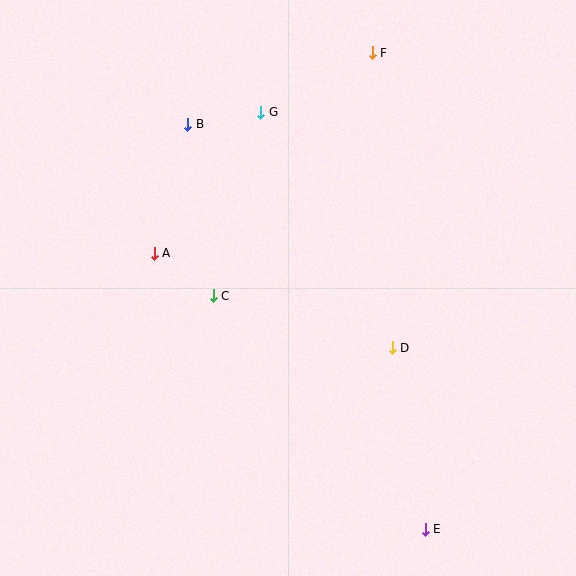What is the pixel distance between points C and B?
The distance between C and B is 173 pixels.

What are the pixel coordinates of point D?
Point D is at (392, 348).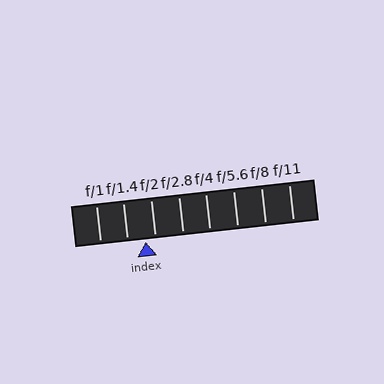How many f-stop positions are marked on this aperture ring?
There are 8 f-stop positions marked.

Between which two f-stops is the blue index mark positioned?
The index mark is between f/1.4 and f/2.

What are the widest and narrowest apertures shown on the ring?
The widest aperture shown is f/1 and the narrowest is f/11.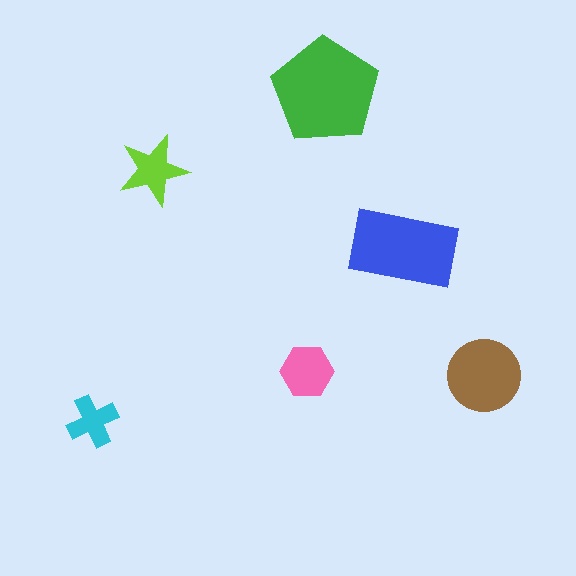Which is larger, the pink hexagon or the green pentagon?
The green pentagon.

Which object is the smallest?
The cyan cross.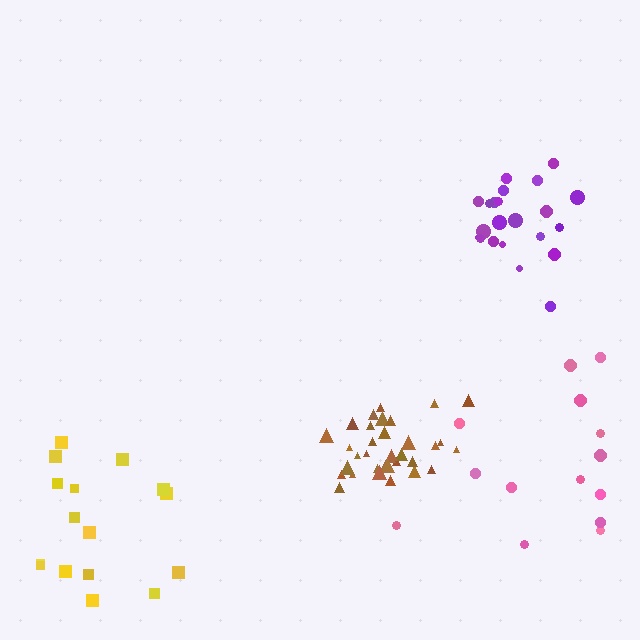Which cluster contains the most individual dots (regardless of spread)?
Brown (34).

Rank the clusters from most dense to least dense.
brown, purple, yellow, pink.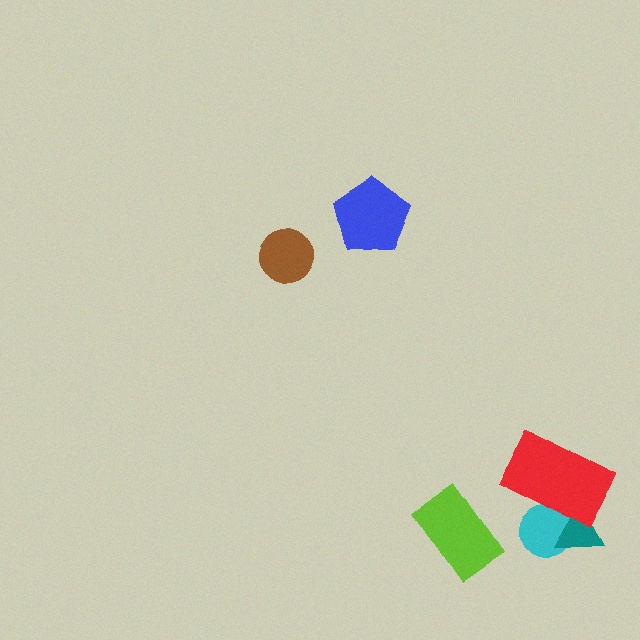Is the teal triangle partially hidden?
Yes, it is partially covered by another shape.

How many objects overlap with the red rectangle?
2 objects overlap with the red rectangle.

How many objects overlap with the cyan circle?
2 objects overlap with the cyan circle.